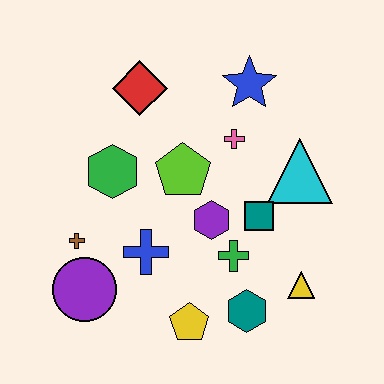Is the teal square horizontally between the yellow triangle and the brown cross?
Yes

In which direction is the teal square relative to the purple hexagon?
The teal square is to the right of the purple hexagon.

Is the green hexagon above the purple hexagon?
Yes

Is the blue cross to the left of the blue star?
Yes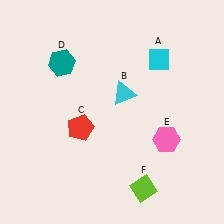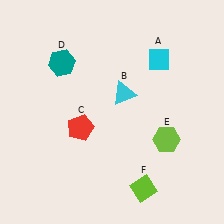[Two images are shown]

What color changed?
The hexagon (E) changed from pink in Image 1 to lime in Image 2.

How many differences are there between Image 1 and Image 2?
There is 1 difference between the two images.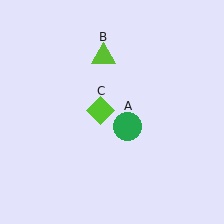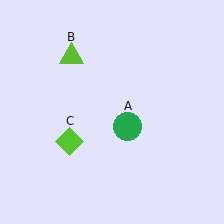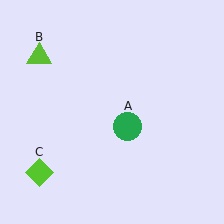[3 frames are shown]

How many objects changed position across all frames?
2 objects changed position: lime triangle (object B), lime diamond (object C).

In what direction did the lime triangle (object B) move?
The lime triangle (object B) moved left.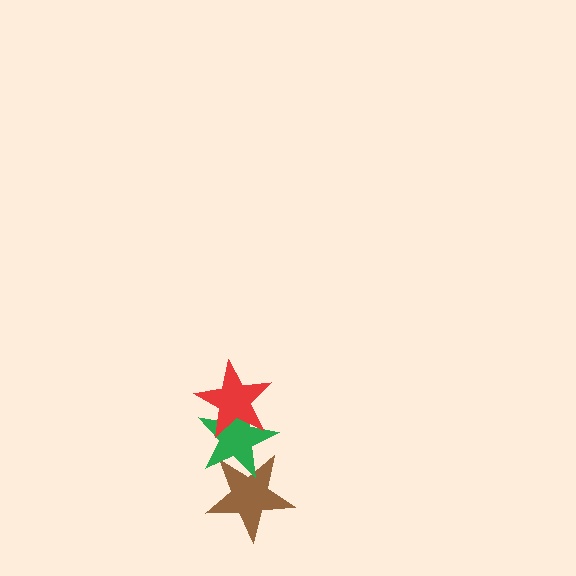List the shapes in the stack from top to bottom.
From top to bottom: the red star, the green star, the brown star.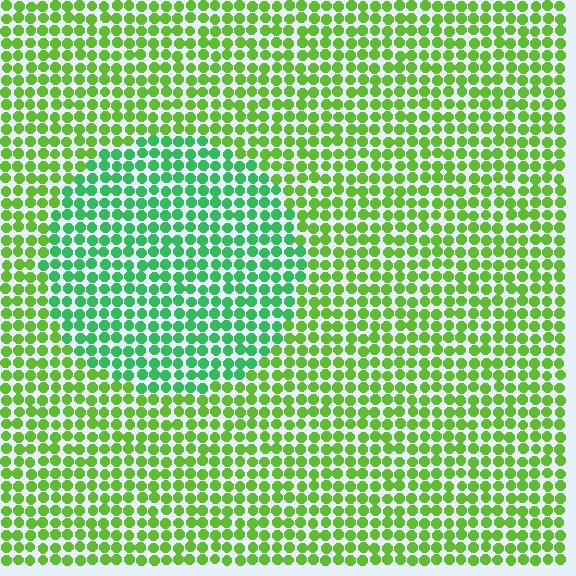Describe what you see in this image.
The image is filled with small lime elements in a uniform arrangement. A circle-shaped region is visible where the elements are tinted to a slightly different hue, forming a subtle color boundary.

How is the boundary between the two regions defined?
The boundary is defined purely by a slight shift in hue (about 39 degrees). Spacing, size, and orientation are identical on both sides.